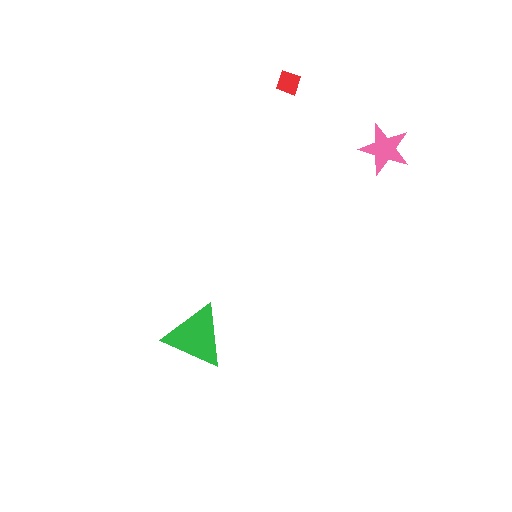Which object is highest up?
The red diamond is topmost.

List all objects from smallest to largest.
The red diamond, the pink star, the green triangle.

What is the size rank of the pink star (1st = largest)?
2nd.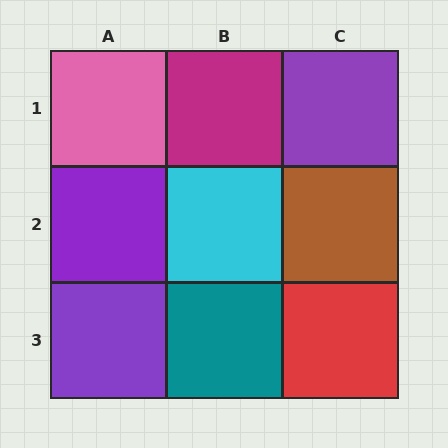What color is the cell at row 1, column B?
Magenta.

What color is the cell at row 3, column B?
Teal.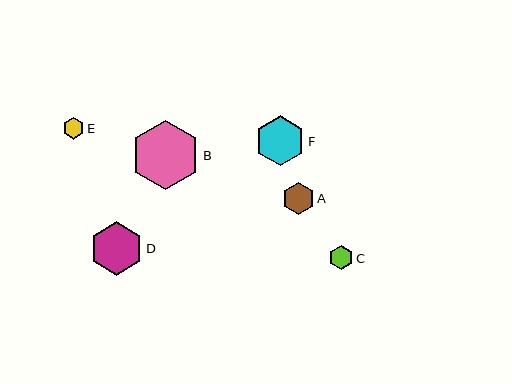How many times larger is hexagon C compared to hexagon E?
Hexagon C is approximately 1.1 times the size of hexagon E.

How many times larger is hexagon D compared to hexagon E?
Hexagon D is approximately 2.5 times the size of hexagon E.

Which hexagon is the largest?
Hexagon B is the largest with a size of approximately 70 pixels.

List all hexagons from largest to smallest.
From largest to smallest: B, D, F, A, C, E.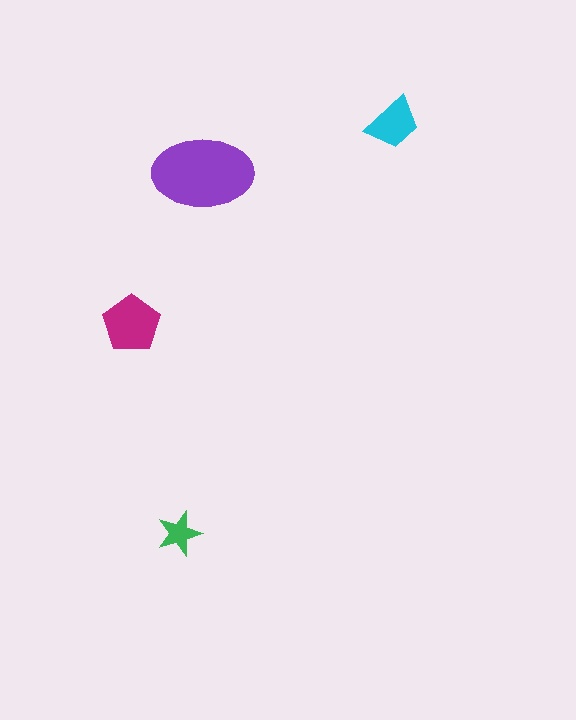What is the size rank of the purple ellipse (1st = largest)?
1st.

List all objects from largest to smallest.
The purple ellipse, the magenta pentagon, the cyan trapezoid, the green star.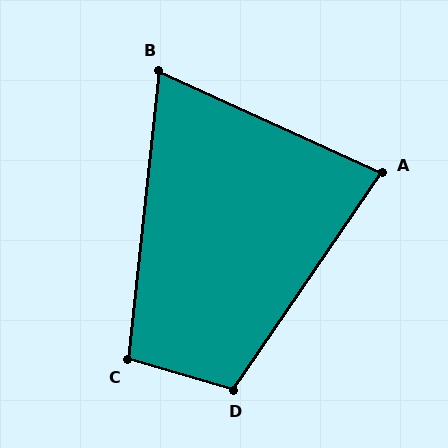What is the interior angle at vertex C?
Approximately 100 degrees (obtuse).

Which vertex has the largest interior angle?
D, at approximately 108 degrees.